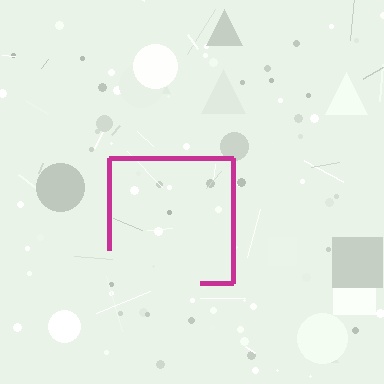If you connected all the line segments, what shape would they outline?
They would outline a square.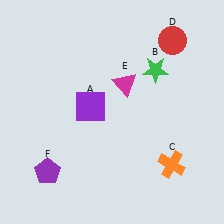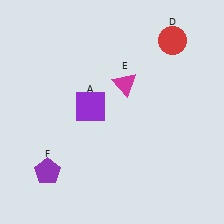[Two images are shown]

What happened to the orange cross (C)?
The orange cross (C) was removed in Image 2. It was in the bottom-right area of Image 1.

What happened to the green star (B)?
The green star (B) was removed in Image 2. It was in the top-right area of Image 1.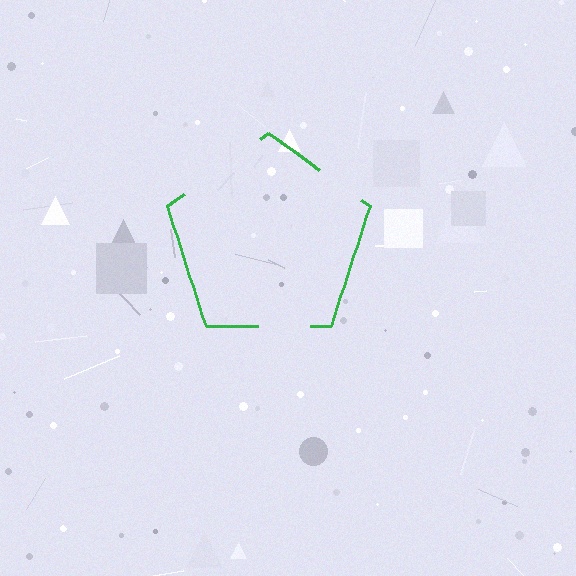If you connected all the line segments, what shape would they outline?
They would outline a pentagon.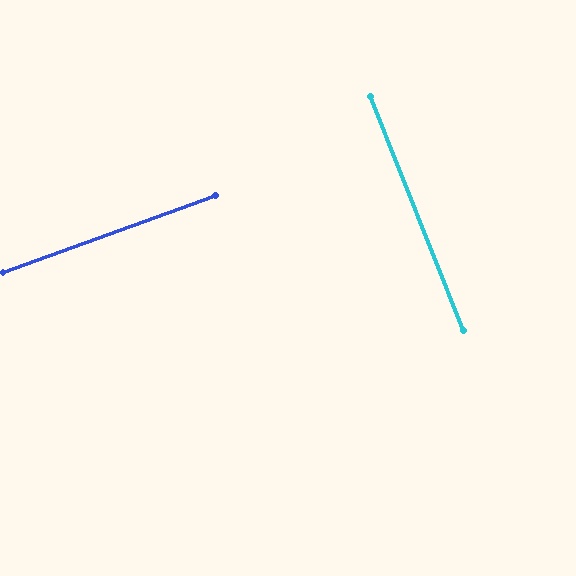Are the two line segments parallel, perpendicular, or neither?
Perpendicular — they meet at approximately 88°.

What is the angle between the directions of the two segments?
Approximately 88 degrees.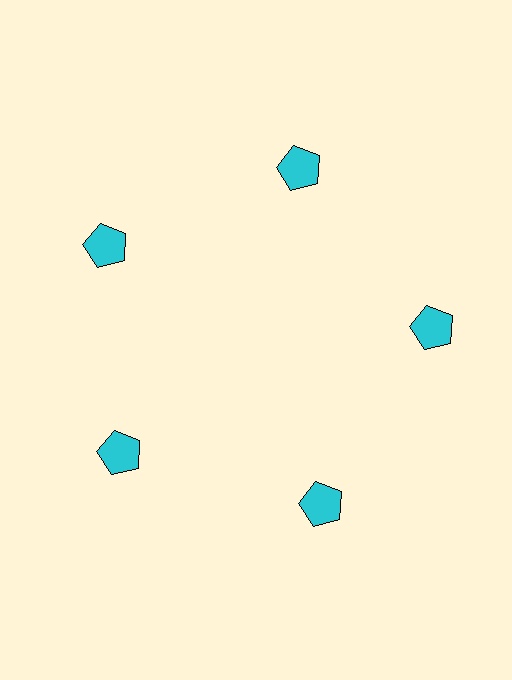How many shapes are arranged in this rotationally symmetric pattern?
There are 5 shapes, arranged in 5 groups of 1.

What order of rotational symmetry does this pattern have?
This pattern has 5-fold rotational symmetry.